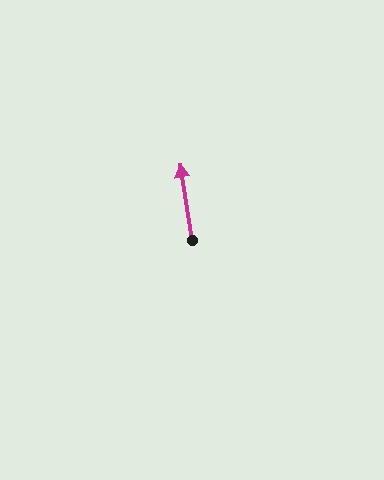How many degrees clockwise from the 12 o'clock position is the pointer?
Approximately 351 degrees.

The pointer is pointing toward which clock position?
Roughly 12 o'clock.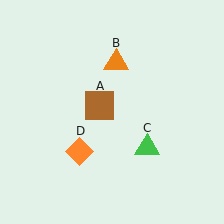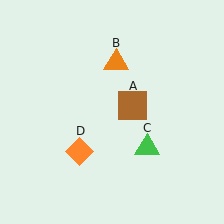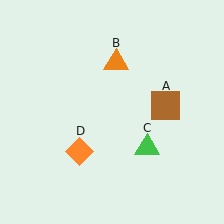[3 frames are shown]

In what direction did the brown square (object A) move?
The brown square (object A) moved right.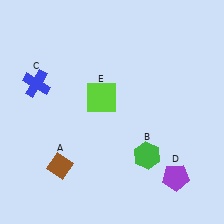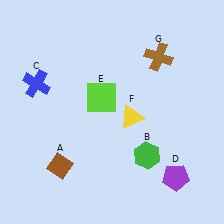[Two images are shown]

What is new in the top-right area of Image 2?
A brown cross (G) was added in the top-right area of Image 2.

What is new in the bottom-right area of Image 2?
A yellow triangle (F) was added in the bottom-right area of Image 2.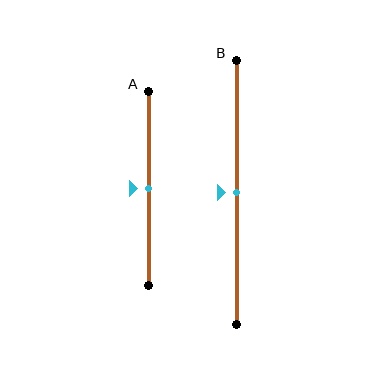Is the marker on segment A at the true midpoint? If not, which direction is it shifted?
Yes, the marker on segment A is at the true midpoint.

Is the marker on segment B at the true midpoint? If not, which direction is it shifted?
Yes, the marker on segment B is at the true midpoint.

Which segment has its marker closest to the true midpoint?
Segment A has its marker closest to the true midpoint.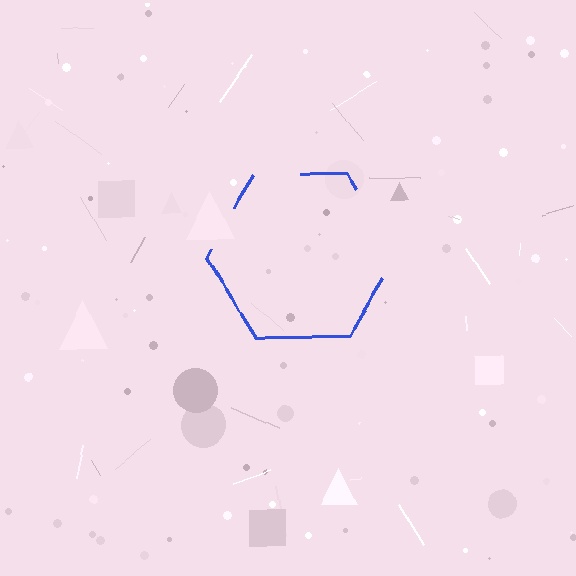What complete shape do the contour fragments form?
The contour fragments form a hexagon.